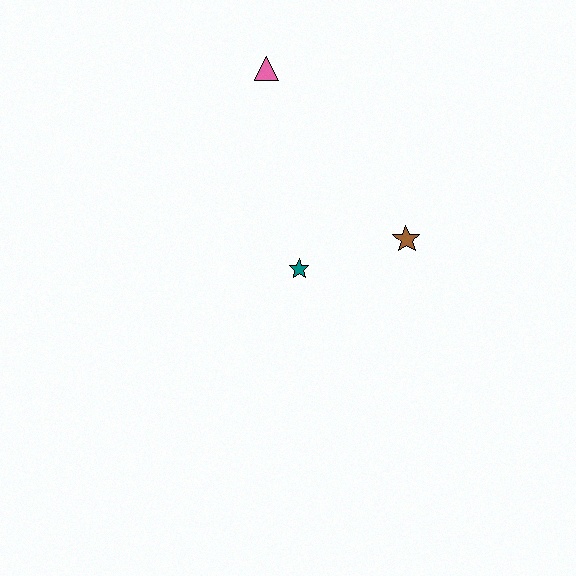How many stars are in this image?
There are 2 stars.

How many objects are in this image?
There are 3 objects.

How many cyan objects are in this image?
There are no cyan objects.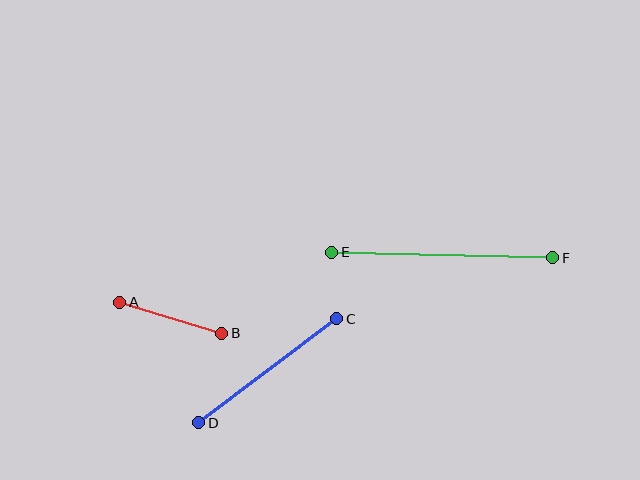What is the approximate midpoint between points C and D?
The midpoint is at approximately (268, 371) pixels.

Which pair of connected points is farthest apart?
Points E and F are farthest apart.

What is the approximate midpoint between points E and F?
The midpoint is at approximately (442, 255) pixels.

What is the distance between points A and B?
The distance is approximately 106 pixels.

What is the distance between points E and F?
The distance is approximately 221 pixels.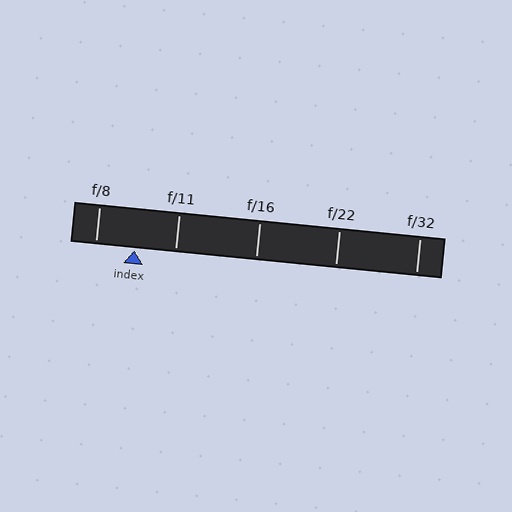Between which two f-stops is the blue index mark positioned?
The index mark is between f/8 and f/11.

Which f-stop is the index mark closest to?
The index mark is closest to f/8.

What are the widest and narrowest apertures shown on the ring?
The widest aperture shown is f/8 and the narrowest is f/32.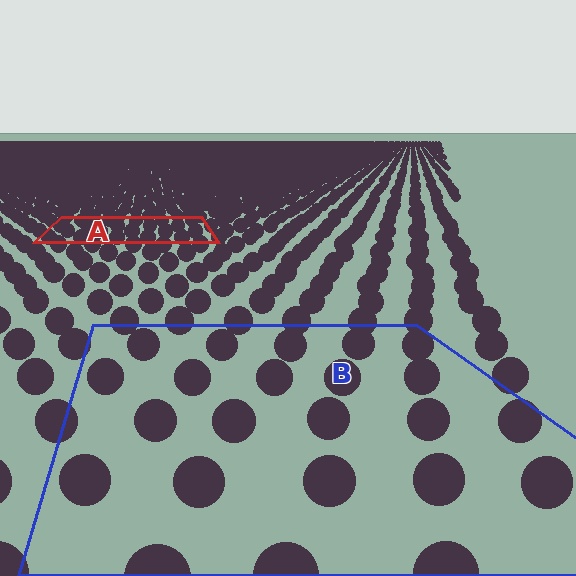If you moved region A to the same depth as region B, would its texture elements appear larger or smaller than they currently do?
They would appear larger. At a closer depth, the same texture elements are projected at a bigger on-screen size.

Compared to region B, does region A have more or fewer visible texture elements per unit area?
Region A has more texture elements per unit area — they are packed more densely because it is farther away.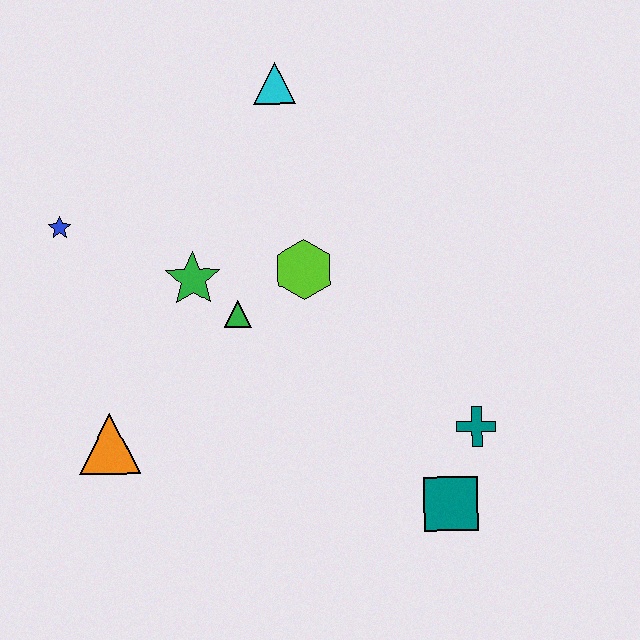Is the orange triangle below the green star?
Yes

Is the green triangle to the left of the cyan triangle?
Yes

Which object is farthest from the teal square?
The blue star is farthest from the teal square.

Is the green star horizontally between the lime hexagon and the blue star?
Yes